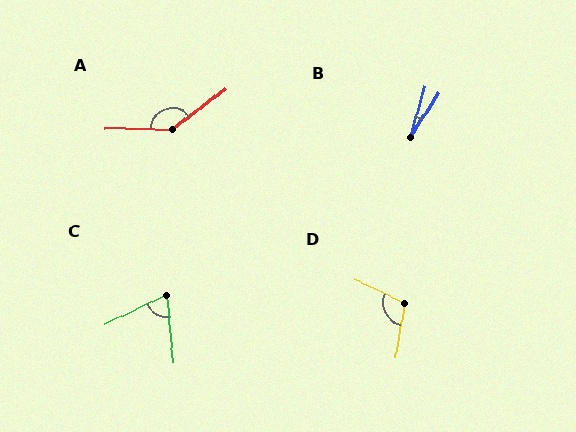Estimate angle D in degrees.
Approximately 106 degrees.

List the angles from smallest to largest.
B (17°), C (69°), D (106°), A (142°).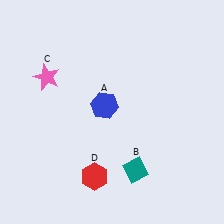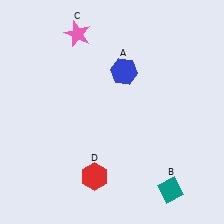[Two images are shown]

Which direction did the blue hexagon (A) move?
The blue hexagon (A) moved up.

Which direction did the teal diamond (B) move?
The teal diamond (B) moved right.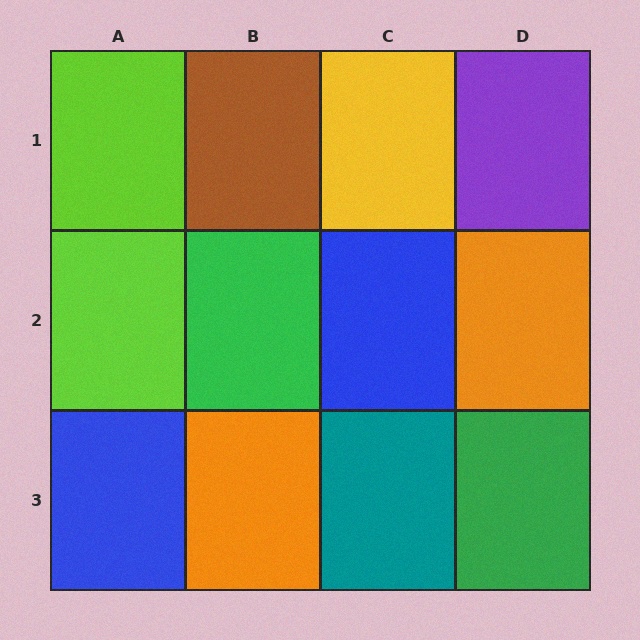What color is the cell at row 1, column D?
Purple.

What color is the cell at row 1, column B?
Brown.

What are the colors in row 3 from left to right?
Blue, orange, teal, green.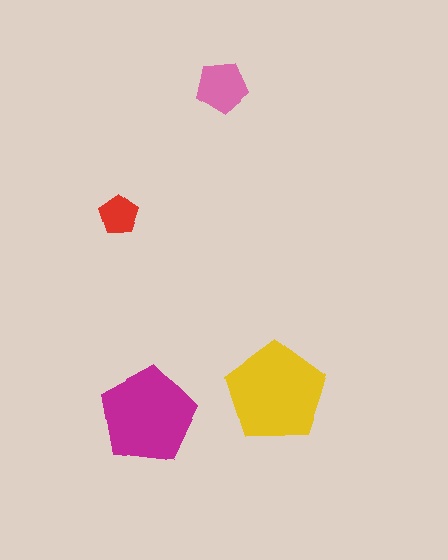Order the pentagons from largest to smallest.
the yellow one, the magenta one, the pink one, the red one.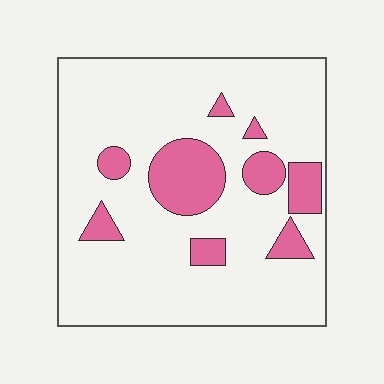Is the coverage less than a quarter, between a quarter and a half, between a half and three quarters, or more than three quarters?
Less than a quarter.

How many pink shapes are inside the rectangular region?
9.